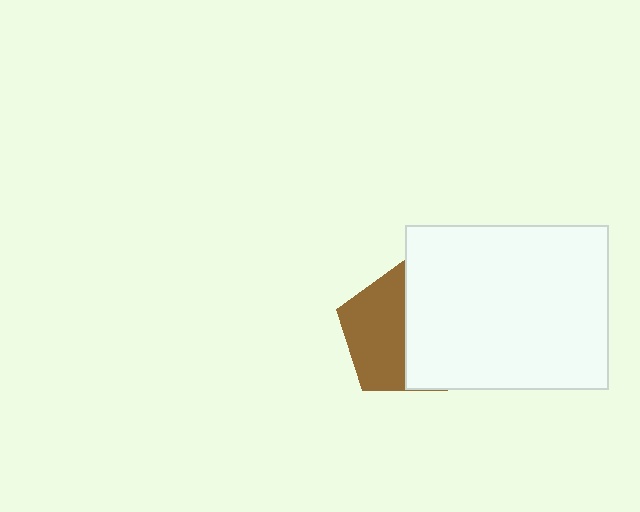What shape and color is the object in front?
The object in front is a white rectangle.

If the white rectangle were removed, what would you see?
You would see the complete brown pentagon.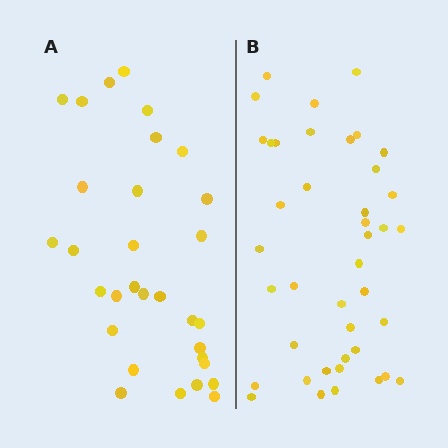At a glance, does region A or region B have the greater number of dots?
Region B (the right region) has more dots.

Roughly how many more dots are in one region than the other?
Region B has roughly 10 or so more dots than region A.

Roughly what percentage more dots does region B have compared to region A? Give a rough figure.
About 30% more.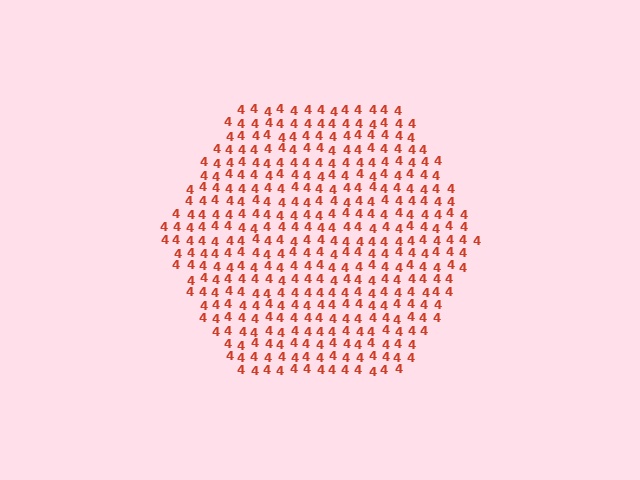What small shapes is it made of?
It is made of small digit 4's.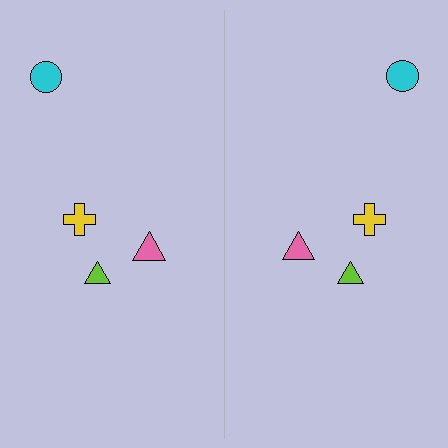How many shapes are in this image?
There are 8 shapes in this image.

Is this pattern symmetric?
Yes, this pattern has bilateral (reflection) symmetry.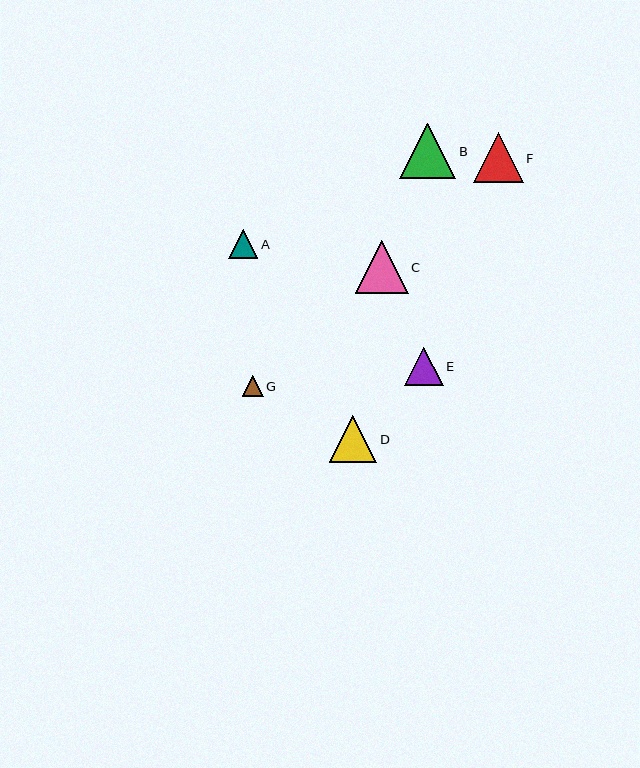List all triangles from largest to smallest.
From largest to smallest: B, C, F, D, E, A, G.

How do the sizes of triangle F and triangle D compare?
Triangle F and triangle D are approximately the same size.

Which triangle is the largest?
Triangle B is the largest with a size of approximately 56 pixels.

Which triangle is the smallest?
Triangle G is the smallest with a size of approximately 21 pixels.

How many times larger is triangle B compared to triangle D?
Triangle B is approximately 1.2 times the size of triangle D.